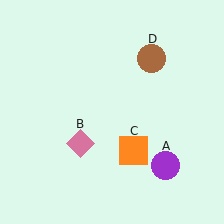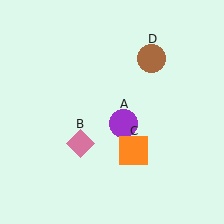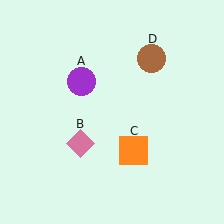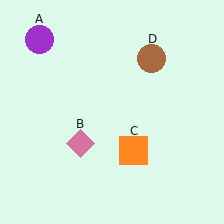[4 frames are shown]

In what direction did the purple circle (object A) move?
The purple circle (object A) moved up and to the left.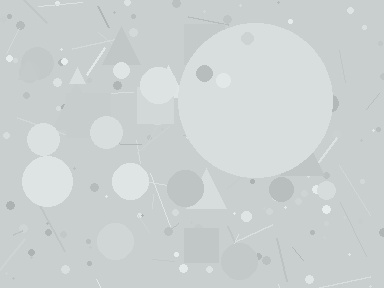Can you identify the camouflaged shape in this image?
The camouflaged shape is a circle.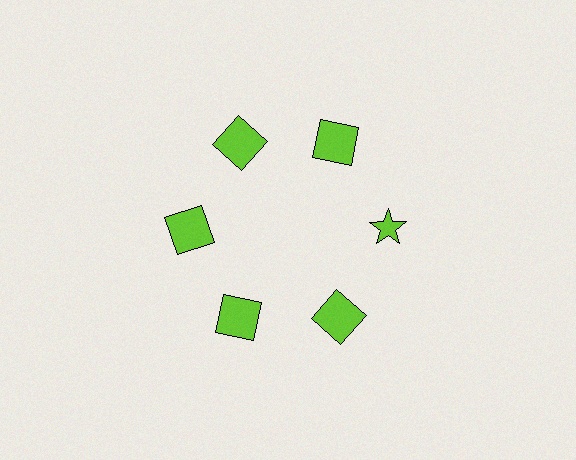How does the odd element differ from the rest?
It has a different shape: star instead of square.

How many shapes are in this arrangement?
There are 6 shapes arranged in a ring pattern.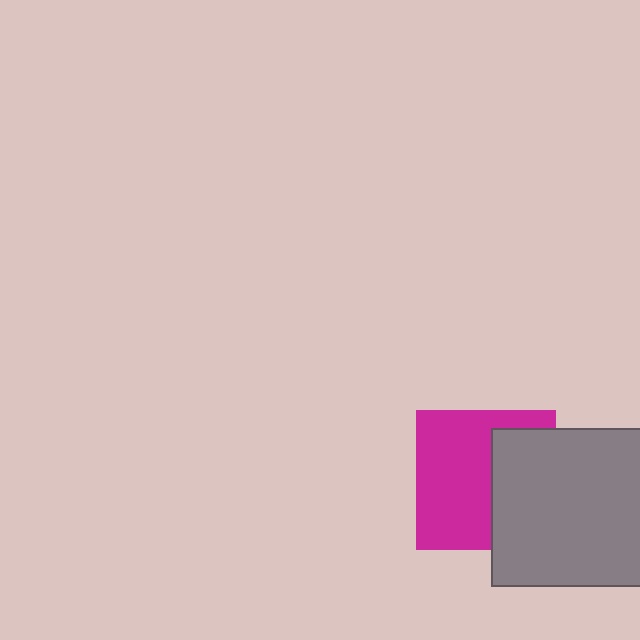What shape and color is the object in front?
The object in front is a gray square.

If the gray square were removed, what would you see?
You would see the complete magenta square.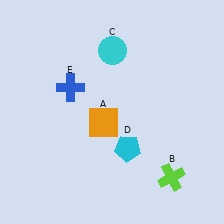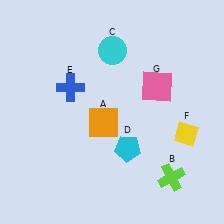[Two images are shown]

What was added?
A yellow diamond (F), a pink square (G) were added in Image 2.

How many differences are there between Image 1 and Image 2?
There are 2 differences between the two images.